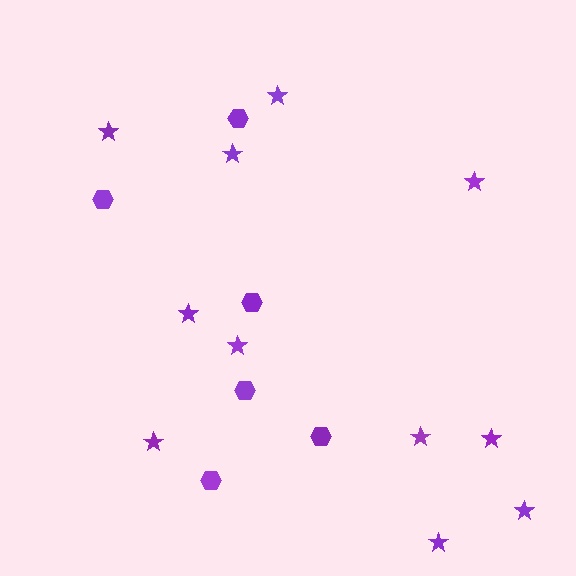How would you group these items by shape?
There are 2 groups: one group of hexagons (6) and one group of stars (11).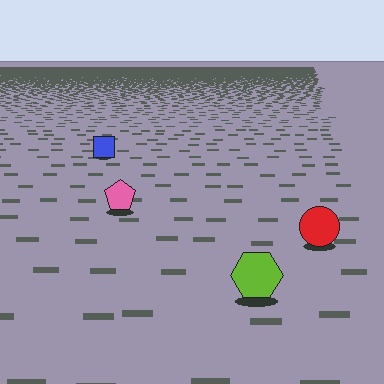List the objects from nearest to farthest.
From nearest to farthest: the lime hexagon, the red circle, the pink pentagon, the blue square.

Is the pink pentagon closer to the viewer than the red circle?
No. The red circle is closer — you can tell from the texture gradient: the ground texture is coarser near it.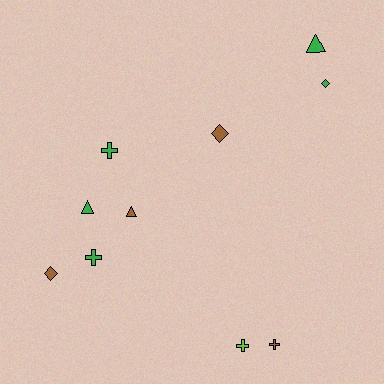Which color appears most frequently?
Green, with 5 objects.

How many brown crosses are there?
There is 1 brown cross.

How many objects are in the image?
There are 10 objects.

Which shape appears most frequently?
Cross, with 4 objects.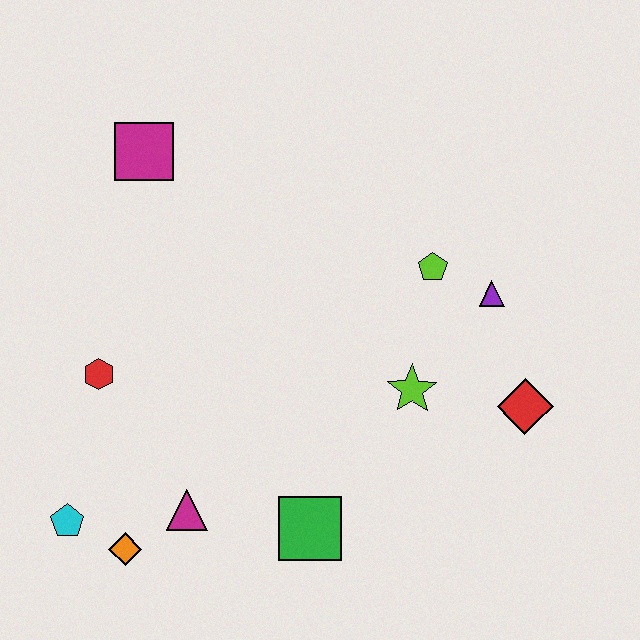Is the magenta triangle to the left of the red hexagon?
No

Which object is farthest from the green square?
The magenta square is farthest from the green square.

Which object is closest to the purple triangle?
The lime pentagon is closest to the purple triangle.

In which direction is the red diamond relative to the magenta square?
The red diamond is to the right of the magenta square.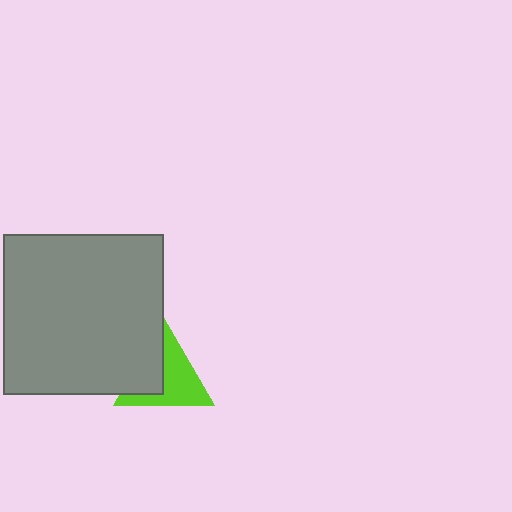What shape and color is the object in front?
The object in front is a gray square.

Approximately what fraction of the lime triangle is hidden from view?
Roughly 39% of the lime triangle is hidden behind the gray square.